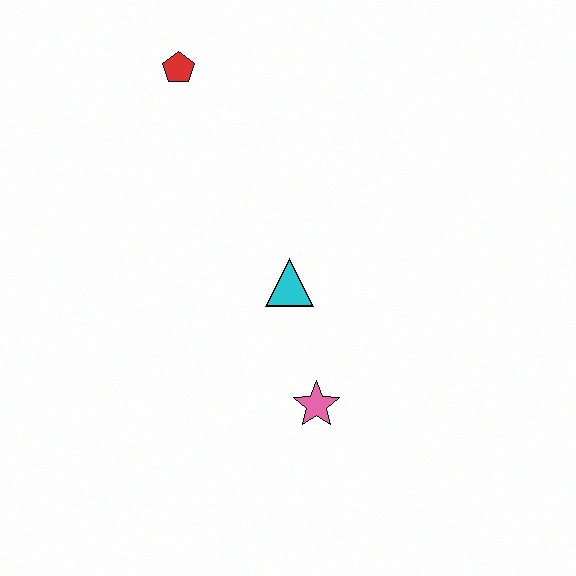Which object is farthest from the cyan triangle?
The red pentagon is farthest from the cyan triangle.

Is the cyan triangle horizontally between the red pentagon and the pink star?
Yes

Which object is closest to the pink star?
The cyan triangle is closest to the pink star.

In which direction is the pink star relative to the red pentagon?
The pink star is below the red pentagon.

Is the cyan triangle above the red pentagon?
No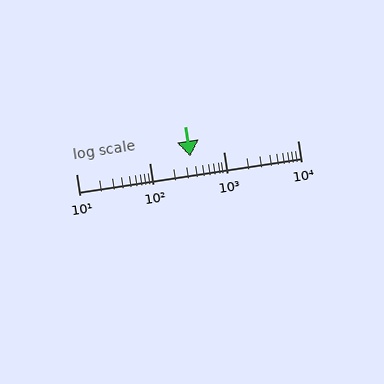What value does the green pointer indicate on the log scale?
The pointer indicates approximately 350.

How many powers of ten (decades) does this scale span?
The scale spans 3 decades, from 10 to 10000.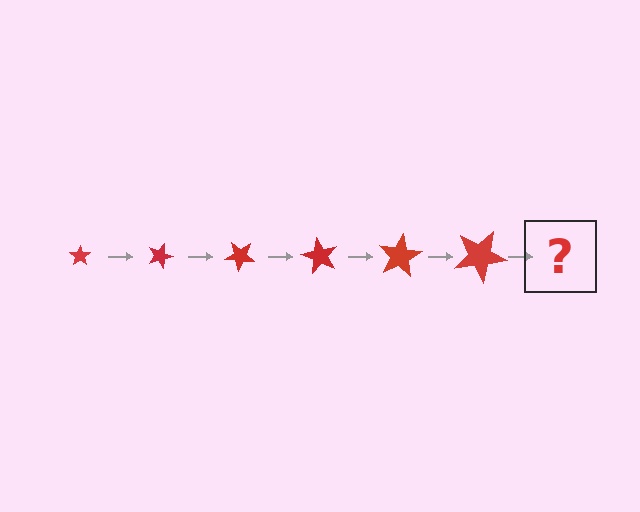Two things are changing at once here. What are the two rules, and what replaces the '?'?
The two rules are that the star grows larger each step and it rotates 20 degrees each step. The '?' should be a star, larger than the previous one and rotated 120 degrees from the start.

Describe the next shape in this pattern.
It should be a star, larger than the previous one and rotated 120 degrees from the start.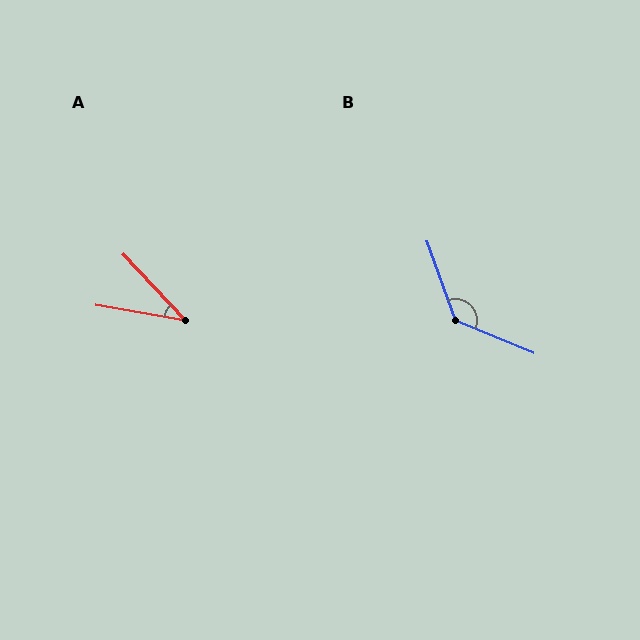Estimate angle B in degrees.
Approximately 132 degrees.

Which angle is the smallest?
A, at approximately 37 degrees.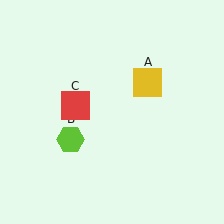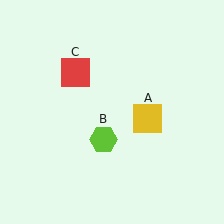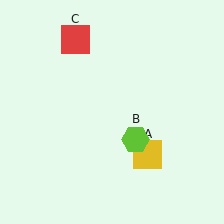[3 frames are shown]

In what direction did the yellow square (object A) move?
The yellow square (object A) moved down.